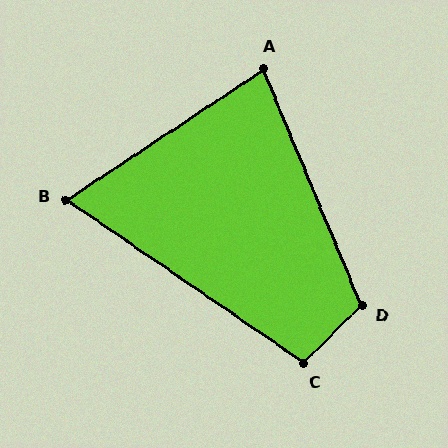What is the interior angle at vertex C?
Approximately 101 degrees (obtuse).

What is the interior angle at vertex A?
Approximately 79 degrees (acute).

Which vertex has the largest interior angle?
D, at approximately 112 degrees.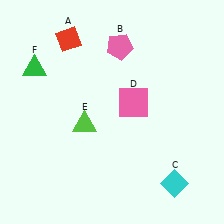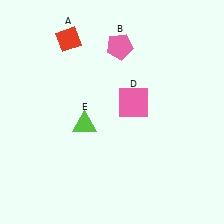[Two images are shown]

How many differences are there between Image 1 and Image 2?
There are 2 differences between the two images.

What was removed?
The green triangle (F), the cyan diamond (C) were removed in Image 2.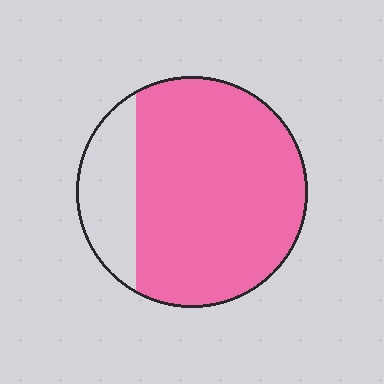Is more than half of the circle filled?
Yes.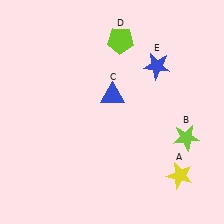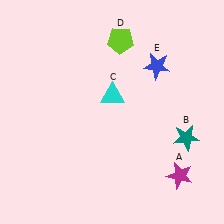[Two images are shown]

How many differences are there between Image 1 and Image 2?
There are 3 differences between the two images.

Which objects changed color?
A changed from yellow to magenta. B changed from lime to teal. C changed from blue to cyan.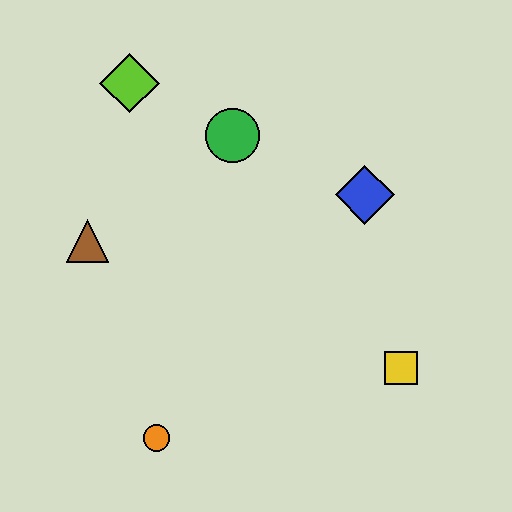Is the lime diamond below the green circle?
No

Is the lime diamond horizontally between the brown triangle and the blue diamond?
Yes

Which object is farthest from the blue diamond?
The orange circle is farthest from the blue diamond.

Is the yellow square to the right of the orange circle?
Yes